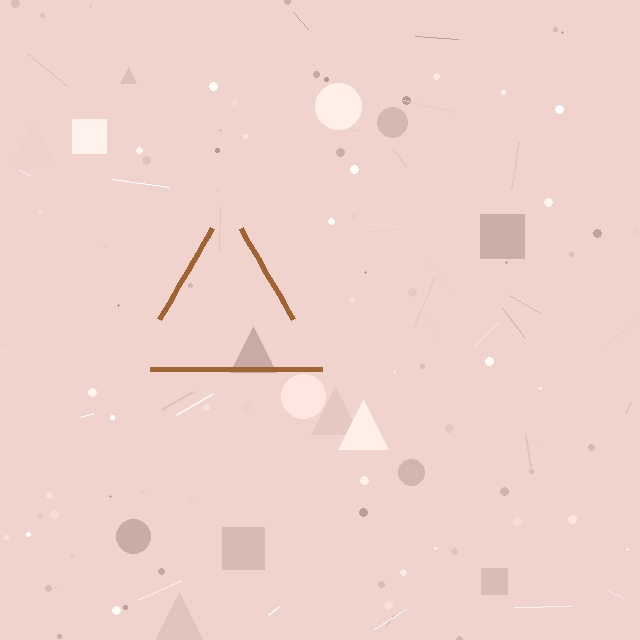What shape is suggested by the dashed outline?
The dashed outline suggests a triangle.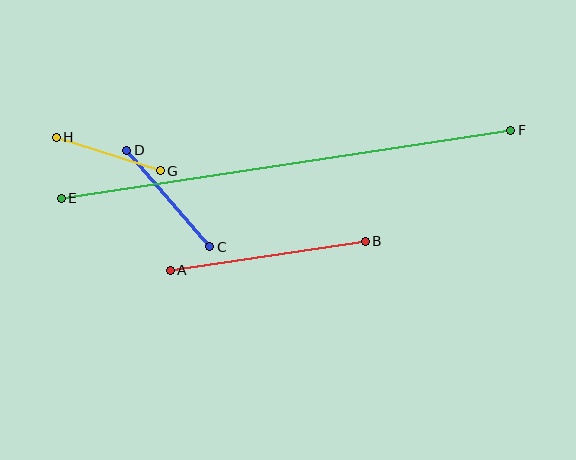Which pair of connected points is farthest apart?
Points E and F are farthest apart.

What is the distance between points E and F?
The distance is approximately 455 pixels.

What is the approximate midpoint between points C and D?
The midpoint is at approximately (168, 198) pixels.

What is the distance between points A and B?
The distance is approximately 197 pixels.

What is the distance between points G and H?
The distance is approximately 109 pixels.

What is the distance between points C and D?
The distance is approximately 127 pixels.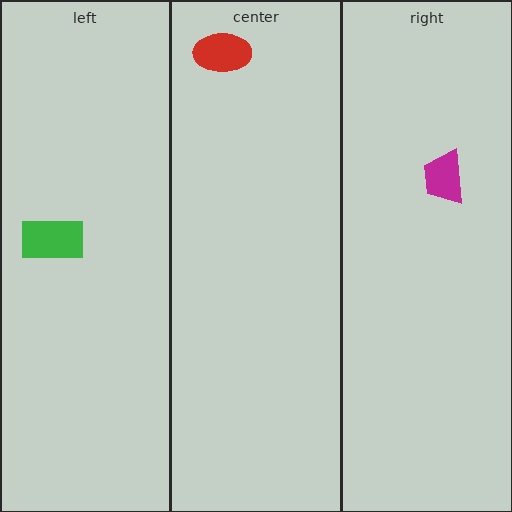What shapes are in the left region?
The green rectangle.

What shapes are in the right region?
The magenta trapezoid.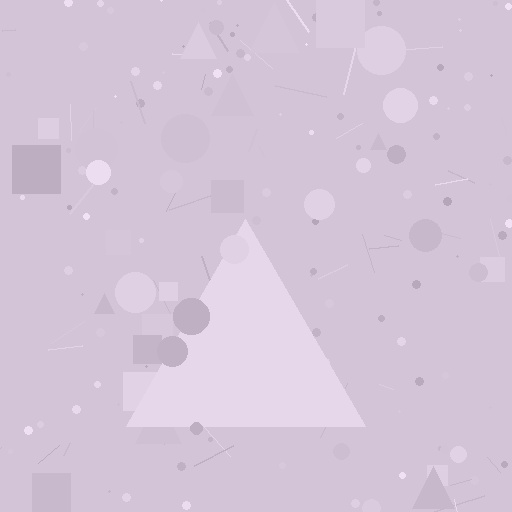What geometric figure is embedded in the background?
A triangle is embedded in the background.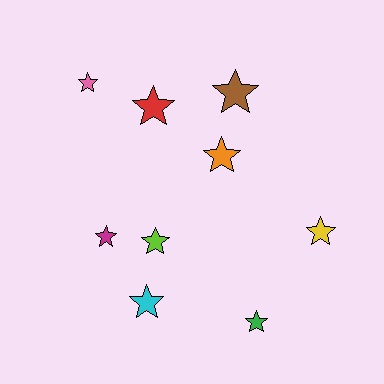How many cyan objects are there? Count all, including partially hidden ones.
There is 1 cyan object.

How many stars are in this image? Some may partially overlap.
There are 9 stars.